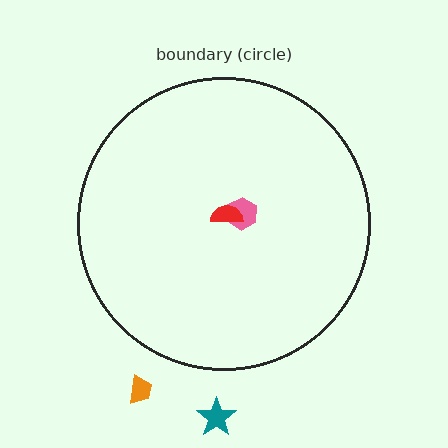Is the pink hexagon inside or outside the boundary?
Inside.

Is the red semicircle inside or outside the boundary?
Inside.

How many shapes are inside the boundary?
2 inside, 2 outside.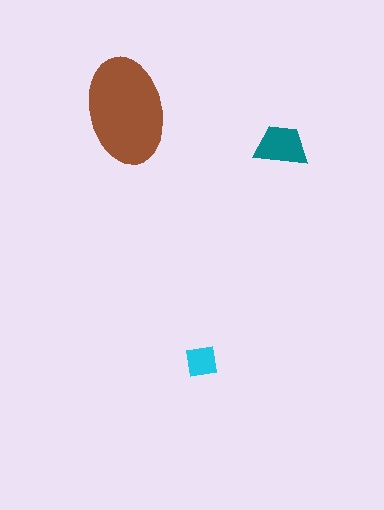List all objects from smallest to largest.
The cyan square, the teal trapezoid, the brown ellipse.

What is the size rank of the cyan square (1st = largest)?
3rd.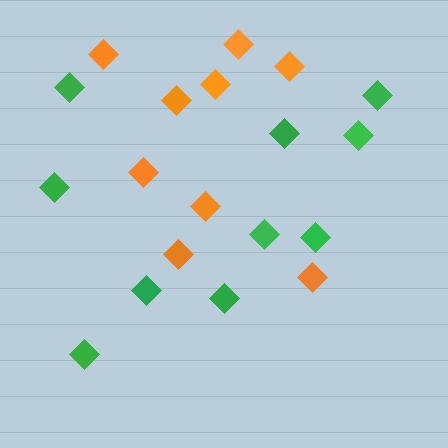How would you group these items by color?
There are 2 groups: one group of orange diamonds (9) and one group of green diamonds (10).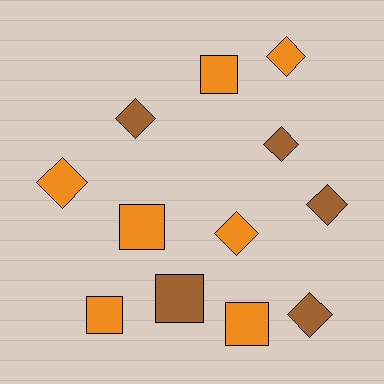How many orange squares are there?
There are 4 orange squares.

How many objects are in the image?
There are 12 objects.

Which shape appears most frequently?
Diamond, with 7 objects.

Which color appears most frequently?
Orange, with 7 objects.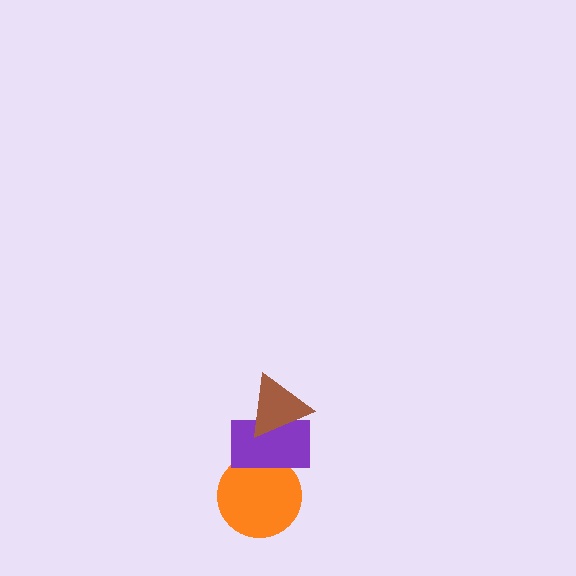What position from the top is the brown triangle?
The brown triangle is 1st from the top.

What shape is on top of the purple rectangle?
The brown triangle is on top of the purple rectangle.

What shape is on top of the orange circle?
The purple rectangle is on top of the orange circle.